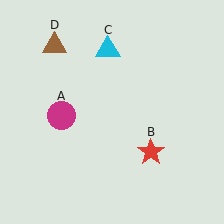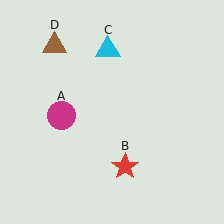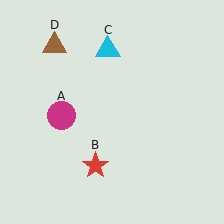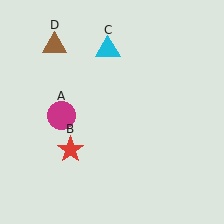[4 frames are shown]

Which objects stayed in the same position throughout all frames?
Magenta circle (object A) and cyan triangle (object C) and brown triangle (object D) remained stationary.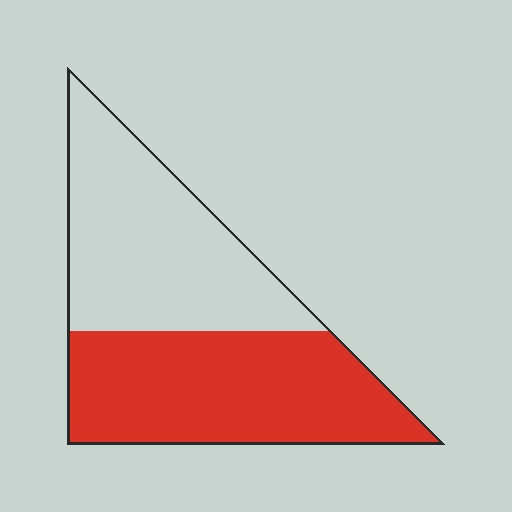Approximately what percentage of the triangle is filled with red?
Approximately 50%.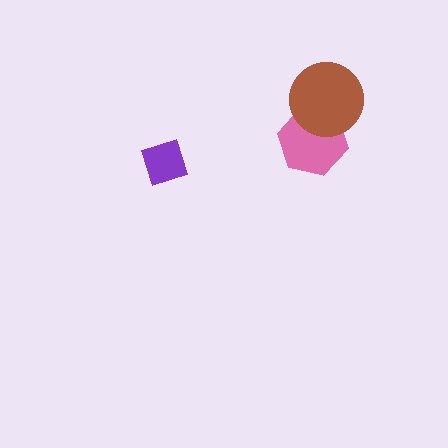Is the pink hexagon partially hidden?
Yes, it is partially covered by another shape.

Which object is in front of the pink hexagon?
The brown circle is in front of the pink hexagon.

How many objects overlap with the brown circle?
1 object overlaps with the brown circle.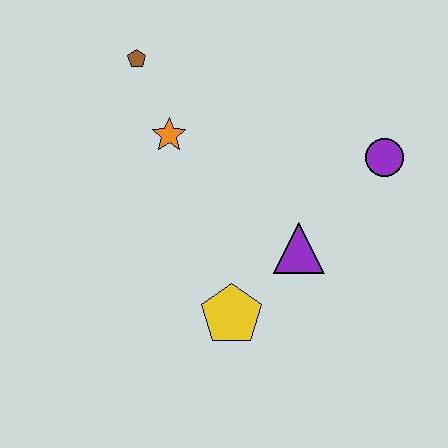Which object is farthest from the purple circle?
The brown pentagon is farthest from the purple circle.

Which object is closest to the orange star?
The brown pentagon is closest to the orange star.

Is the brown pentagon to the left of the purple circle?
Yes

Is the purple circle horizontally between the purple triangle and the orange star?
No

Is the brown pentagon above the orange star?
Yes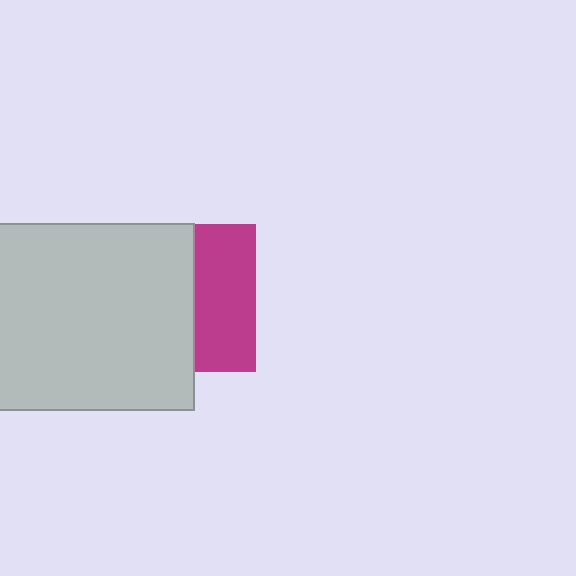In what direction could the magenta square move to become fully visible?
The magenta square could move right. That would shift it out from behind the light gray rectangle entirely.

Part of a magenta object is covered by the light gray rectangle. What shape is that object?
It is a square.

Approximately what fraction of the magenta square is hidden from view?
Roughly 59% of the magenta square is hidden behind the light gray rectangle.